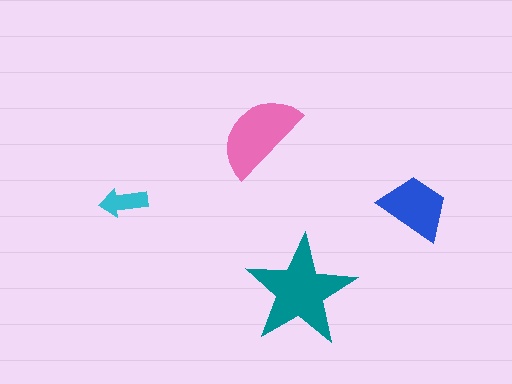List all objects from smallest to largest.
The cyan arrow, the blue trapezoid, the pink semicircle, the teal star.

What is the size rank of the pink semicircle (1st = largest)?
2nd.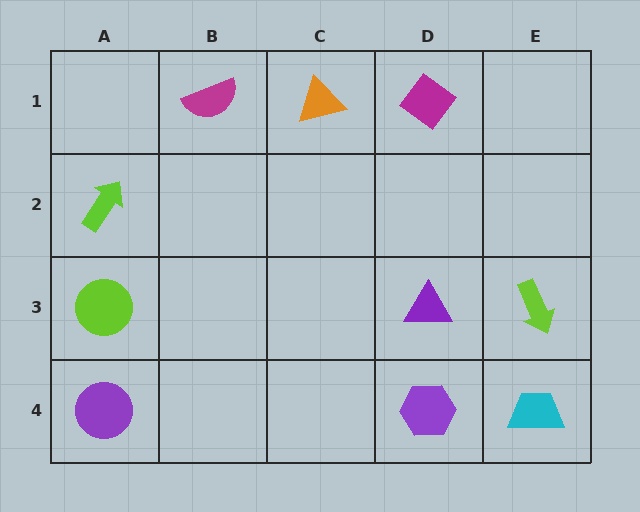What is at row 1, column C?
An orange triangle.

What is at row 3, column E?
A lime arrow.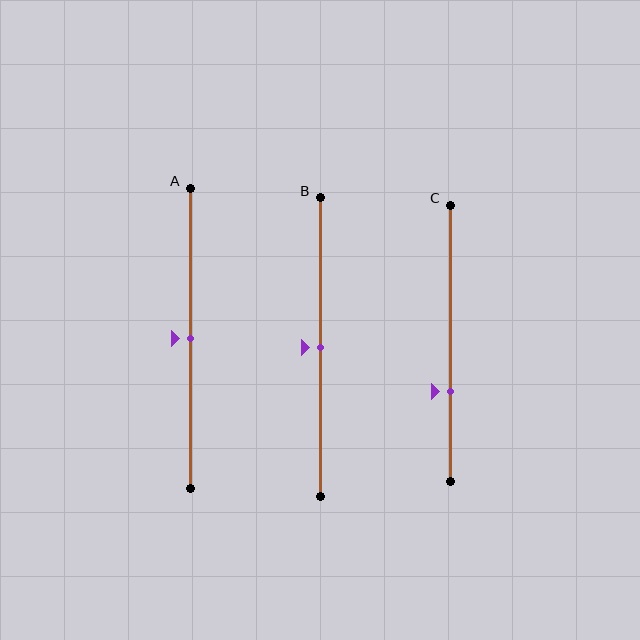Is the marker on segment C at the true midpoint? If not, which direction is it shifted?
No, the marker on segment C is shifted downward by about 18% of the segment length.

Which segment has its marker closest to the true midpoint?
Segment A has its marker closest to the true midpoint.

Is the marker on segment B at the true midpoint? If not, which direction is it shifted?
Yes, the marker on segment B is at the true midpoint.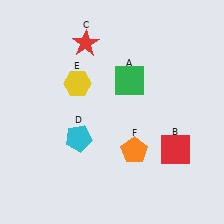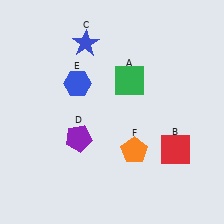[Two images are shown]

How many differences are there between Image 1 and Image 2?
There are 3 differences between the two images.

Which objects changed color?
C changed from red to blue. D changed from cyan to purple. E changed from yellow to blue.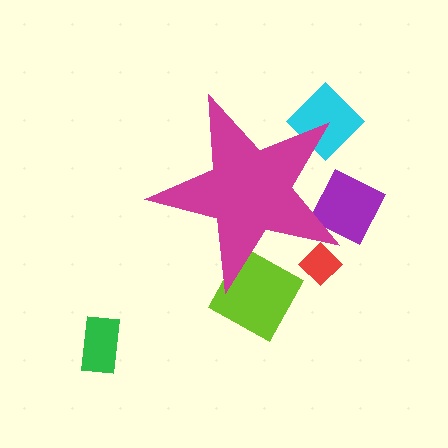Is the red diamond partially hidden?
Yes, the red diamond is partially hidden behind the magenta star.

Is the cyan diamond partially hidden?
Yes, the cyan diamond is partially hidden behind the magenta star.